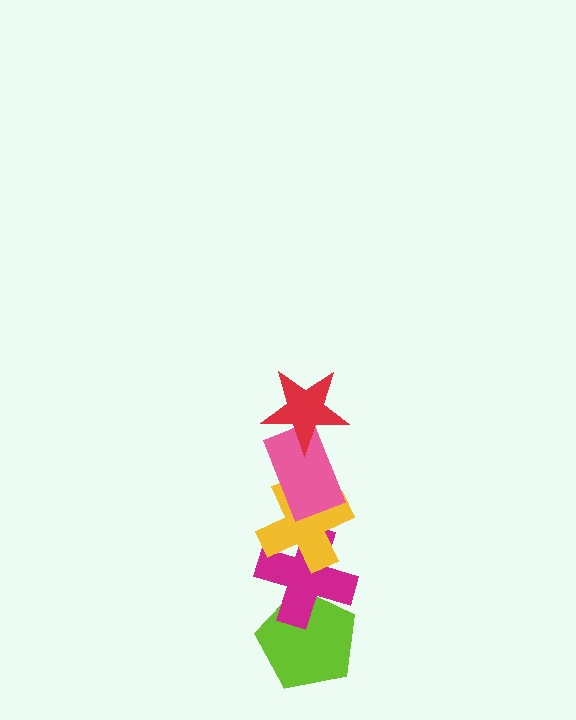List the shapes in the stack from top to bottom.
From top to bottom: the red star, the pink rectangle, the yellow cross, the magenta cross, the lime pentagon.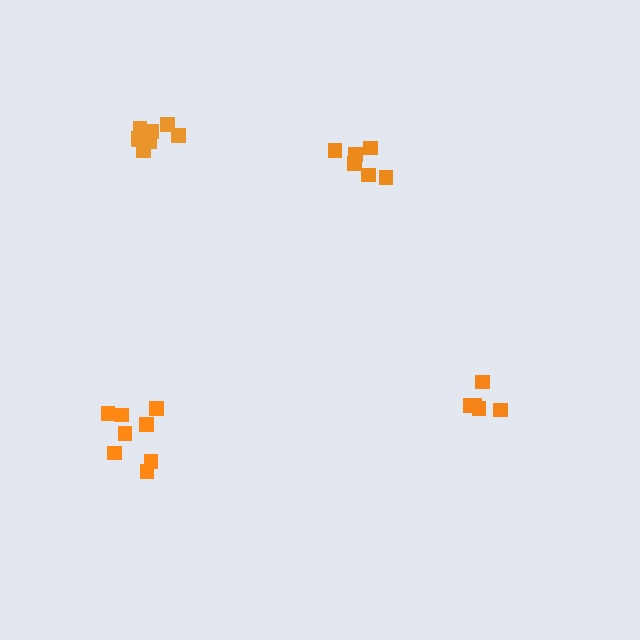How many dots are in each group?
Group 1: 8 dots, Group 2: 5 dots, Group 3: 6 dots, Group 4: 8 dots (27 total).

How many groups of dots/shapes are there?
There are 4 groups.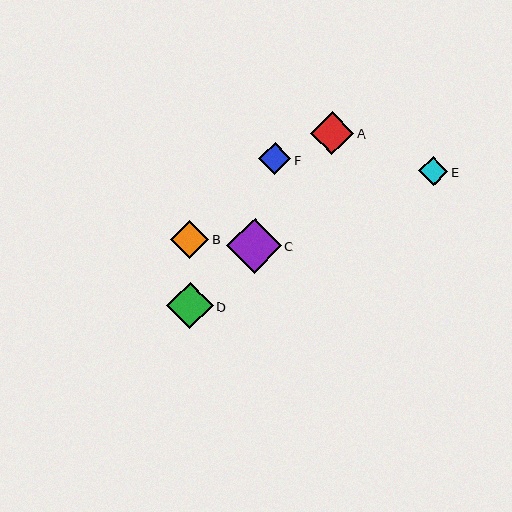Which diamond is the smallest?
Diamond E is the smallest with a size of approximately 29 pixels.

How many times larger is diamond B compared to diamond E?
Diamond B is approximately 1.3 times the size of diamond E.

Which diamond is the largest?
Diamond C is the largest with a size of approximately 55 pixels.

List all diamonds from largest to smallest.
From largest to smallest: C, D, A, B, F, E.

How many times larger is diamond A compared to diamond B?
Diamond A is approximately 1.1 times the size of diamond B.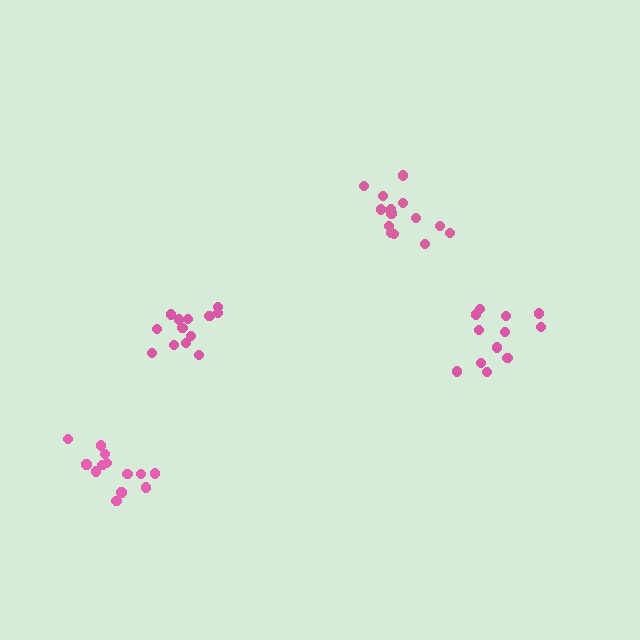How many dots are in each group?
Group 1: 14 dots, Group 2: 12 dots, Group 3: 13 dots, Group 4: 13 dots (52 total).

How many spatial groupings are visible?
There are 4 spatial groupings.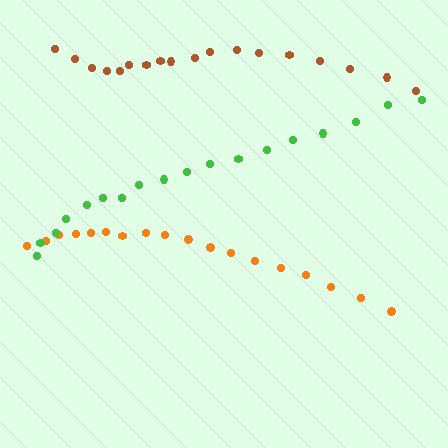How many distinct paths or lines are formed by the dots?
There are 3 distinct paths.